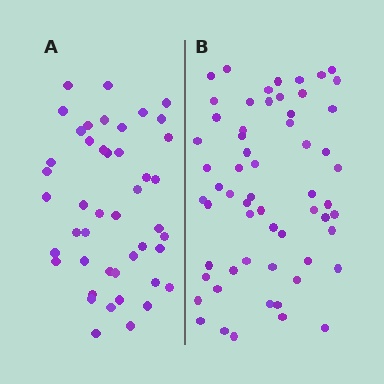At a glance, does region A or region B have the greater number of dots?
Region B (the right region) has more dots.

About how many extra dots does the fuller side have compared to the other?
Region B has approximately 15 more dots than region A.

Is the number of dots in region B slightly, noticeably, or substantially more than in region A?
Region B has noticeably more, but not dramatically so. The ratio is roughly 1.3 to 1.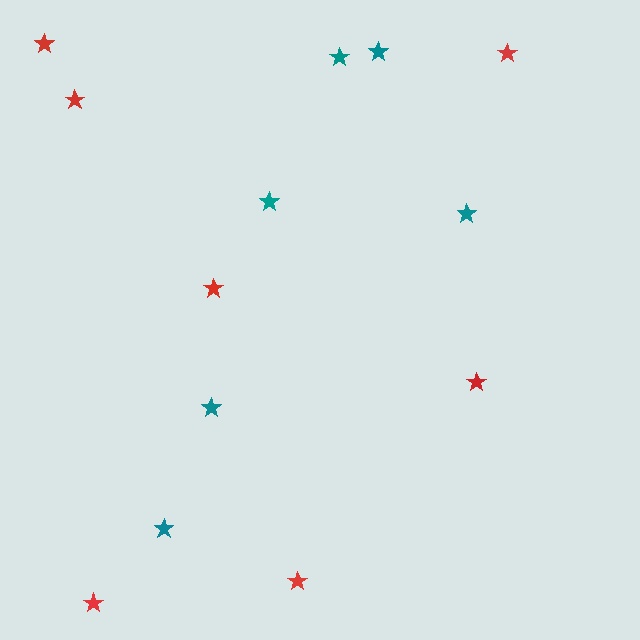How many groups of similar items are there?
There are 2 groups: one group of teal stars (6) and one group of red stars (7).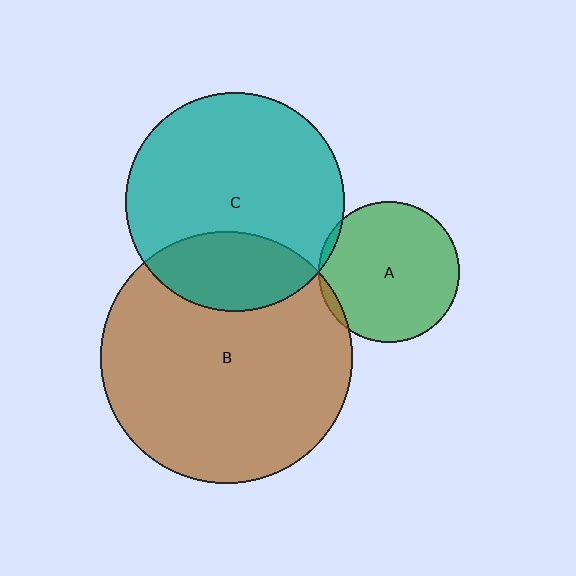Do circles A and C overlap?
Yes.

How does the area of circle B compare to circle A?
Approximately 3.2 times.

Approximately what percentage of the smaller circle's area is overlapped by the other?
Approximately 5%.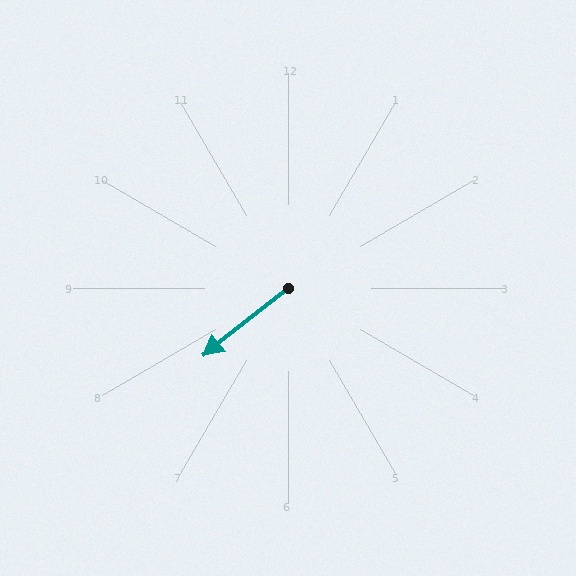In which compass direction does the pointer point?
Southwest.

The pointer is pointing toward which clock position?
Roughly 8 o'clock.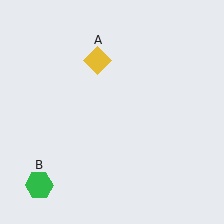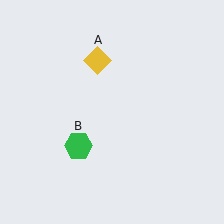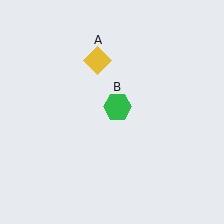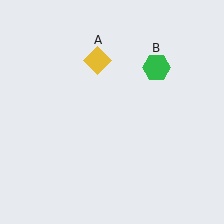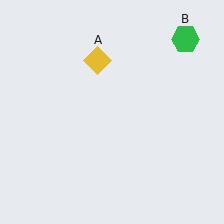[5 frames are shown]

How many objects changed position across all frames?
1 object changed position: green hexagon (object B).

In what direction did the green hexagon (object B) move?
The green hexagon (object B) moved up and to the right.